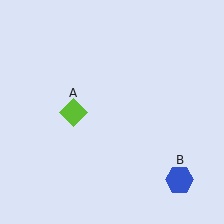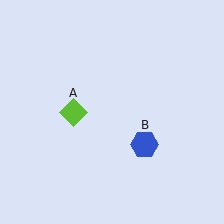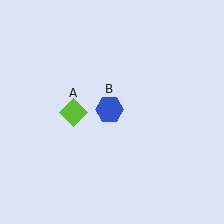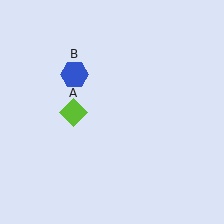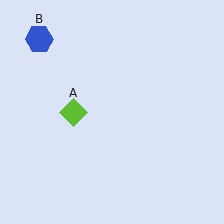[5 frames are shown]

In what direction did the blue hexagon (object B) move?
The blue hexagon (object B) moved up and to the left.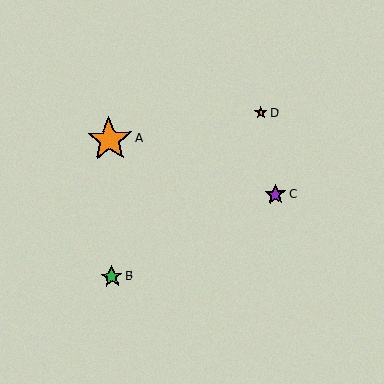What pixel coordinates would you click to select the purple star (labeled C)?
Click at (276, 195) to select the purple star C.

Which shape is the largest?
The orange star (labeled A) is the largest.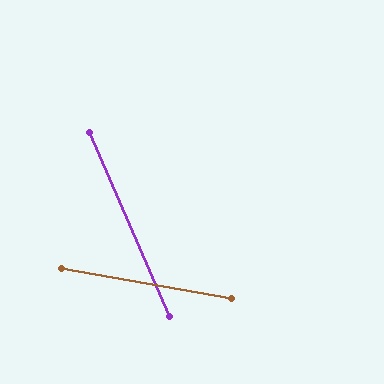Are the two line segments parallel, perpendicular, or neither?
Neither parallel nor perpendicular — they differ by about 57°.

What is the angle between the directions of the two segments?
Approximately 57 degrees.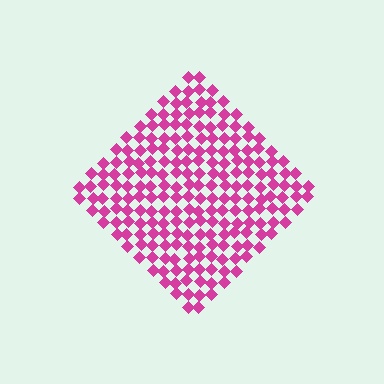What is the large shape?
The large shape is a diamond.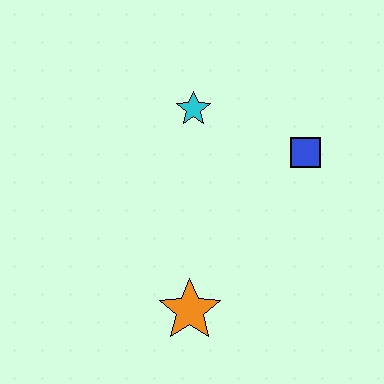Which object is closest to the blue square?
The cyan star is closest to the blue square.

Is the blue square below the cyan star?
Yes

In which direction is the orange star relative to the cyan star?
The orange star is below the cyan star.